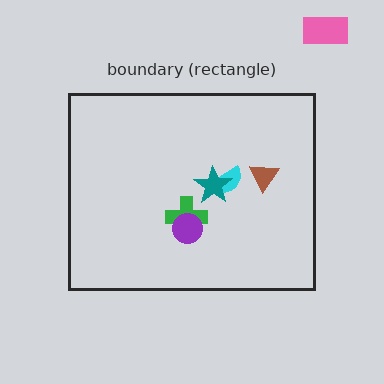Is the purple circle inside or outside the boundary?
Inside.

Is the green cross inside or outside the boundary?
Inside.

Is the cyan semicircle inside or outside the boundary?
Inside.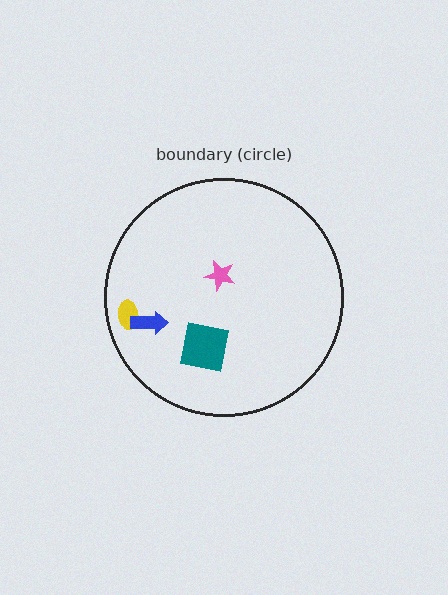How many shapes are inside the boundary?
4 inside, 0 outside.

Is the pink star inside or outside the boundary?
Inside.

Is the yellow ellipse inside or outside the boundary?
Inside.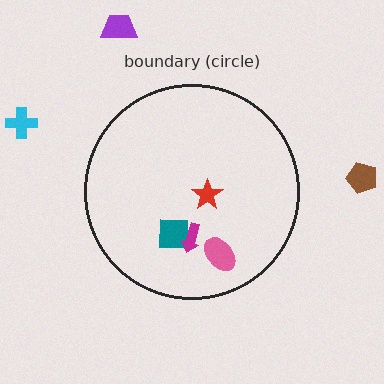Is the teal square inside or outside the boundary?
Inside.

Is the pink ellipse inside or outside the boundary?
Inside.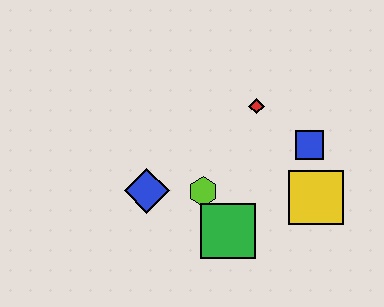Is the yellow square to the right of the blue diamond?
Yes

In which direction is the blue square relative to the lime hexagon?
The blue square is to the right of the lime hexagon.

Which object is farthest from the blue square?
The blue diamond is farthest from the blue square.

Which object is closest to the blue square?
The yellow square is closest to the blue square.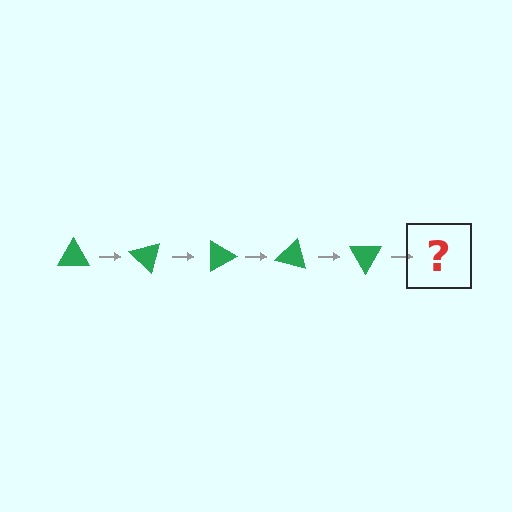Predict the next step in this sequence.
The next step is a green triangle rotated 225 degrees.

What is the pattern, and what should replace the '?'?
The pattern is that the triangle rotates 45 degrees each step. The '?' should be a green triangle rotated 225 degrees.